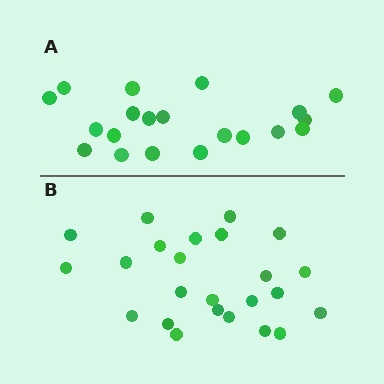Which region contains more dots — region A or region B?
Region B (the bottom region) has more dots.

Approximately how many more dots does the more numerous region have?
Region B has about 4 more dots than region A.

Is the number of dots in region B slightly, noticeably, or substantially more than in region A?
Region B has only slightly more — the two regions are fairly close. The ratio is roughly 1.2 to 1.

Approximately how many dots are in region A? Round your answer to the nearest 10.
About 20 dots.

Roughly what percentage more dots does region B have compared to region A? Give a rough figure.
About 20% more.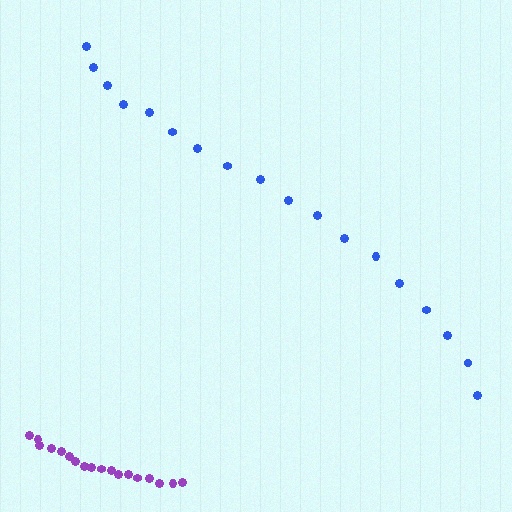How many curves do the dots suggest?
There are 2 distinct paths.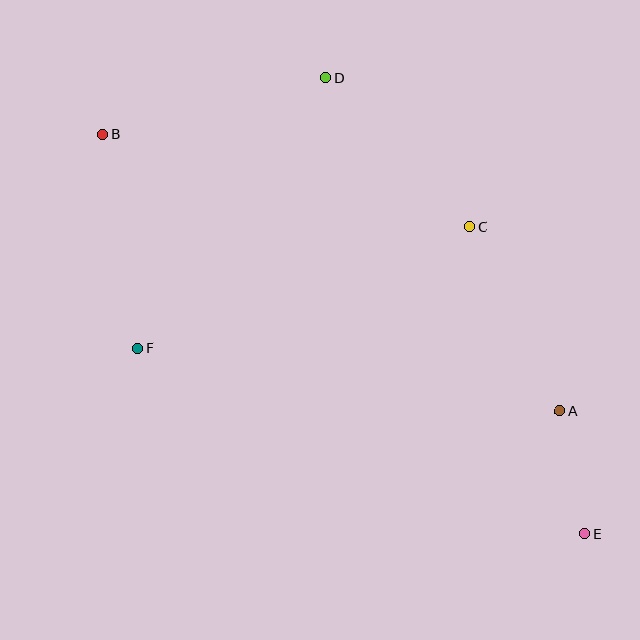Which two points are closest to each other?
Points A and E are closest to each other.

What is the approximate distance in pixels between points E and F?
The distance between E and F is approximately 484 pixels.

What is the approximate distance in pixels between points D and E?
The distance between D and E is approximately 525 pixels.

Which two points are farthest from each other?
Points B and E are farthest from each other.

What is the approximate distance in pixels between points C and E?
The distance between C and E is approximately 328 pixels.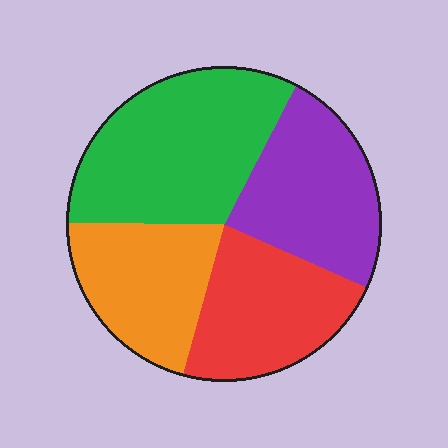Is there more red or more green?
Green.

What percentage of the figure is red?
Red covers roughly 20% of the figure.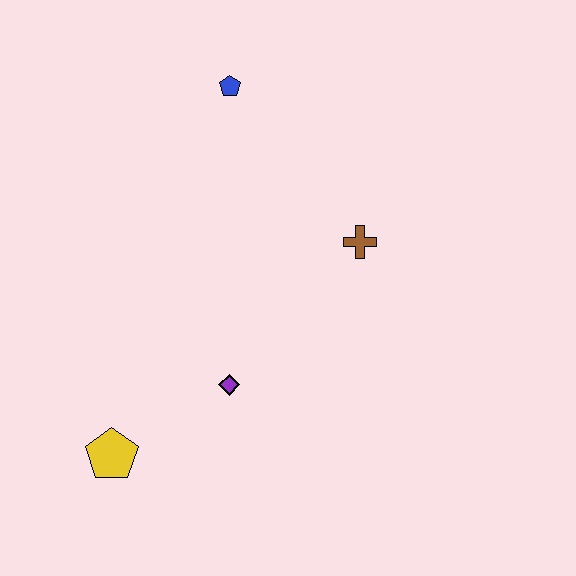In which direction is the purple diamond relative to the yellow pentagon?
The purple diamond is to the right of the yellow pentagon.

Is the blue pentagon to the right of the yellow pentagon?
Yes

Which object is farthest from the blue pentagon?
The yellow pentagon is farthest from the blue pentagon.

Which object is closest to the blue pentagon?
The brown cross is closest to the blue pentagon.